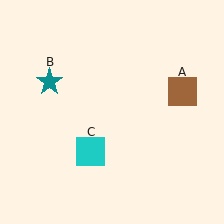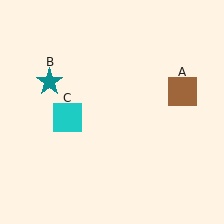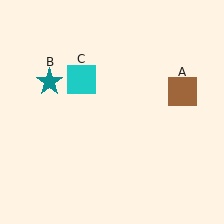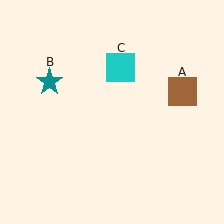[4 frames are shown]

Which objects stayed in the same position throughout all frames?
Brown square (object A) and teal star (object B) remained stationary.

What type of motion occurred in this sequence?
The cyan square (object C) rotated clockwise around the center of the scene.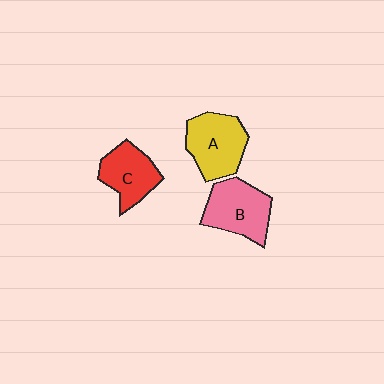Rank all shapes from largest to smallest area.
From largest to smallest: A (yellow), B (pink), C (red).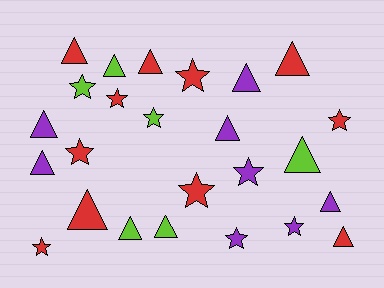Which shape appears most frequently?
Triangle, with 14 objects.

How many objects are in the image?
There are 25 objects.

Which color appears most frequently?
Red, with 11 objects.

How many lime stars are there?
There are 2 lime stars.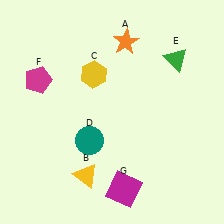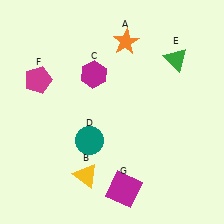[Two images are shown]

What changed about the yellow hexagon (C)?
In Image 1, C is yellow. In Image 2, it changed to magenta.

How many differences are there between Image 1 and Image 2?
There is 1 difference between the two images.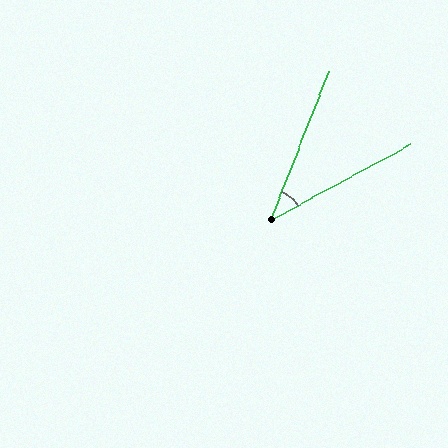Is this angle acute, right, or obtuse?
It is acute.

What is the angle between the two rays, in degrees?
Approximately 41 degrees.